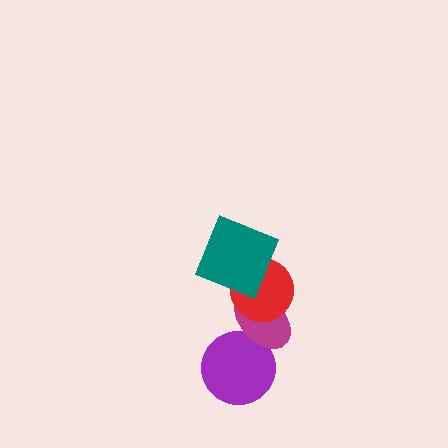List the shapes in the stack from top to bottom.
From top to bottom: the teal square, the red circle, the magenta ellipse, the purple circle.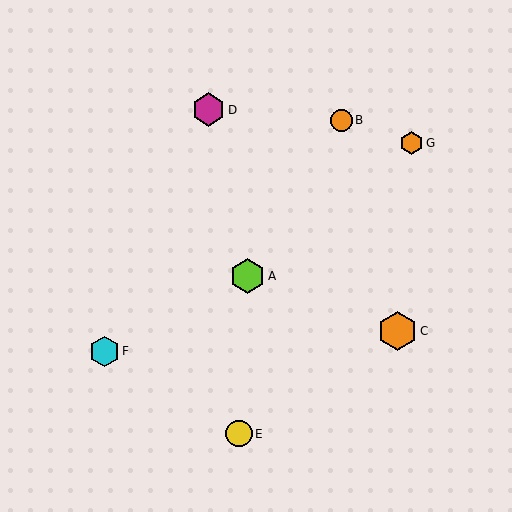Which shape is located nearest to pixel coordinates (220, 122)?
The magenta hexagon (labeled D) at (208, 110) is nearest to that location.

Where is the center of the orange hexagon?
The center of the orange hexagon is at (397, 331).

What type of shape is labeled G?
Shape G is an orange hexagon.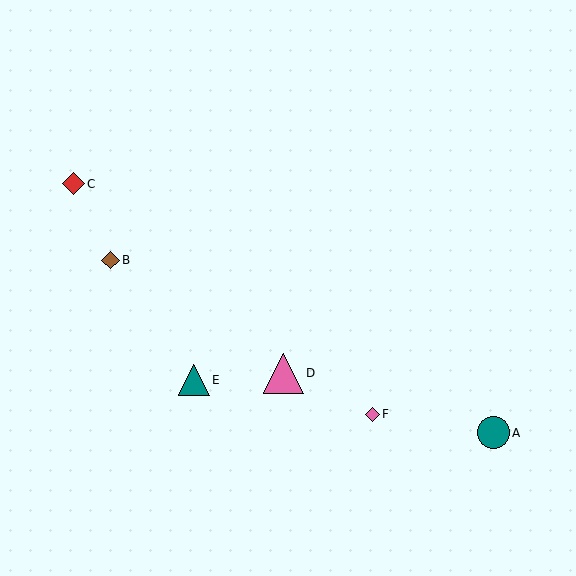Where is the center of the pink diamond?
The center of the pink diamond is at (372, 414).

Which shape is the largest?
The pink triangle (labeled D) is the largest.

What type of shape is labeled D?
Shape D is a pink triangle.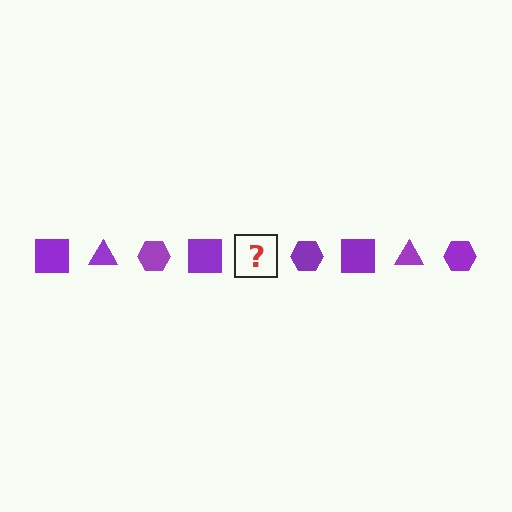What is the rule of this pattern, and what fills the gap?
The rule is that the pattern cycles through square, triangle, hexagon shapes in purple. The gap should be filled with a purple triangle.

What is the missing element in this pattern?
The missing element is a purple triangle.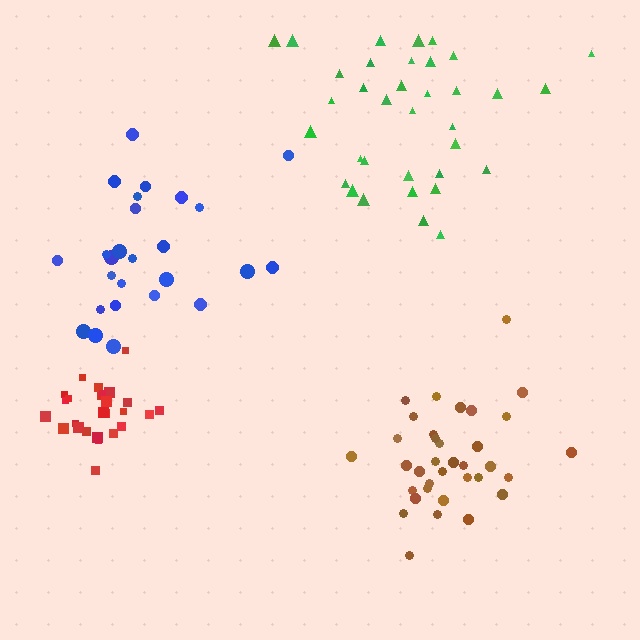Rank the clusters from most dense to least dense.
red, brown, blue, green.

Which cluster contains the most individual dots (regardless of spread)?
Brown (35).